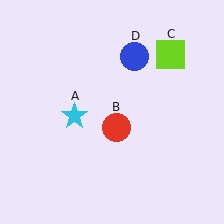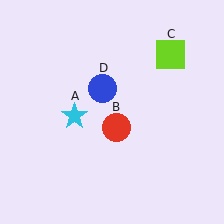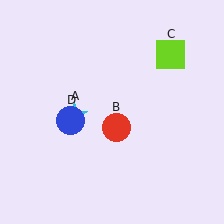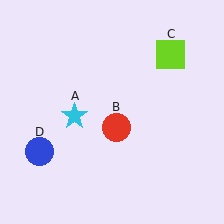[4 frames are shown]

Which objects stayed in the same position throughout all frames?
Cyan star (object A) and red circle (object B) and lime square (object C) remained stationary.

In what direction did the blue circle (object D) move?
The blue circle (object D) moved down and to the left.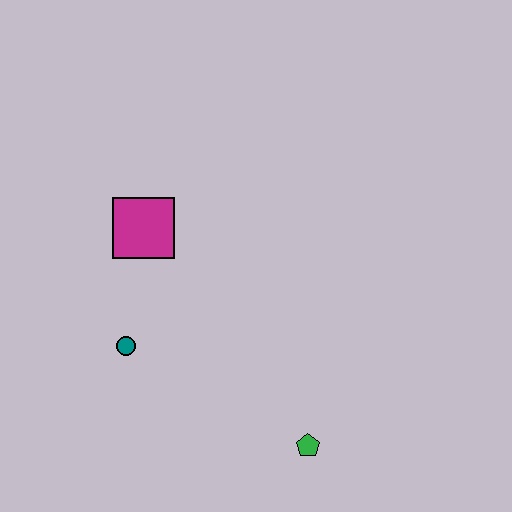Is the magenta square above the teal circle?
Yes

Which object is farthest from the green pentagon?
The magenta square is farthest from the green pentagon.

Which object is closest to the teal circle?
The magenta square is closest to the teal circle.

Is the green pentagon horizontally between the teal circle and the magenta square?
No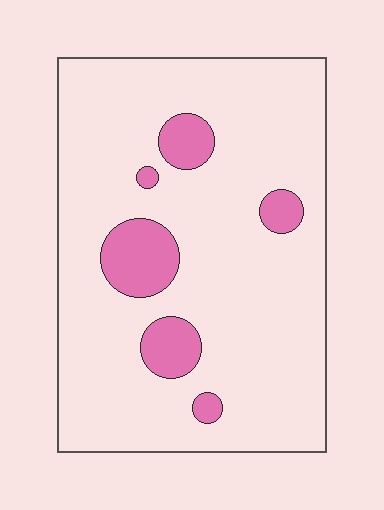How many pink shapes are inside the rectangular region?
6.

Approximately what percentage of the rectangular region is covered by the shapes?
Approximately 15%.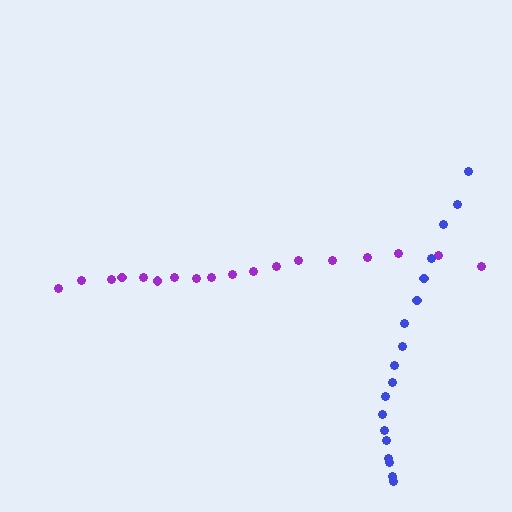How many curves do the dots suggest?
There are 2 distinct paths.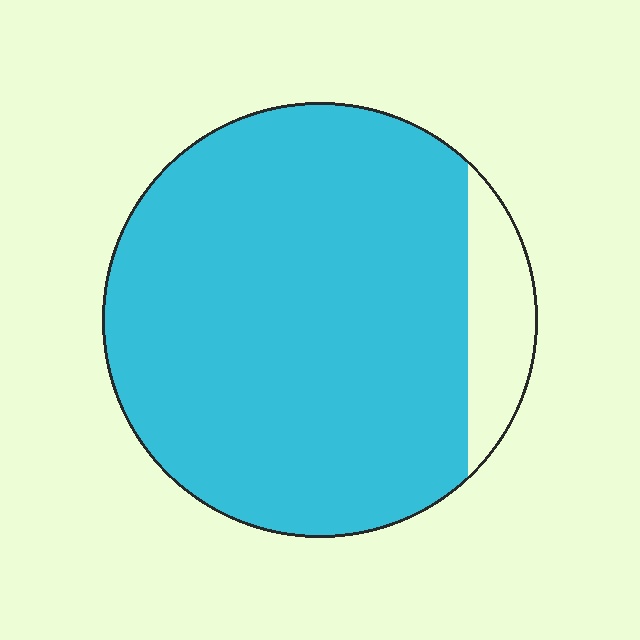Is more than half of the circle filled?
Yes.